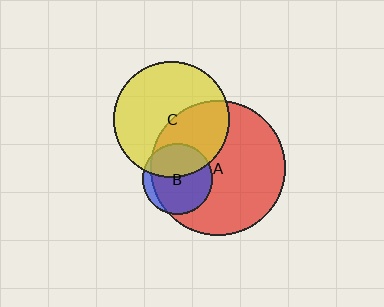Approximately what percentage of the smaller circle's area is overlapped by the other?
Approximately 90%.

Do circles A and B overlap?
Yes.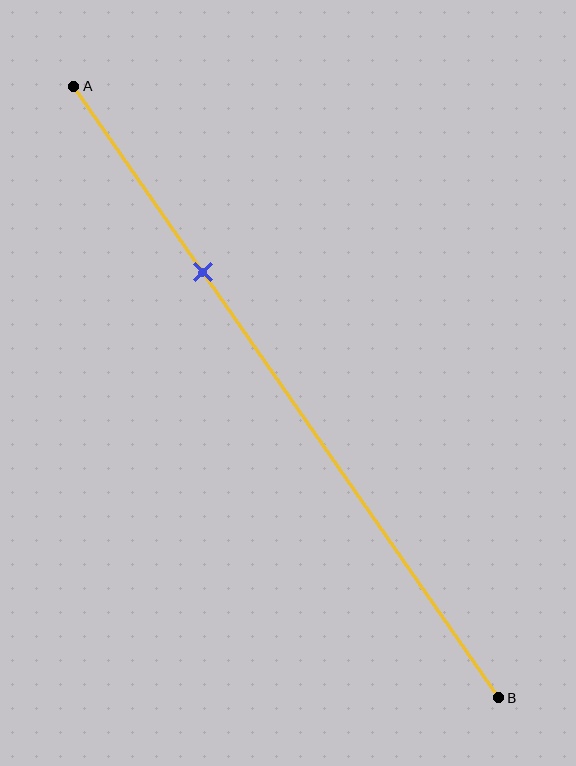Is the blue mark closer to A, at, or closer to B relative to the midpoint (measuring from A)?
The blue mark is closer to point A than the midpoint of segment AB.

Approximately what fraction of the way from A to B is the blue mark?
The blue mark is approximately 30% of the way from A to B.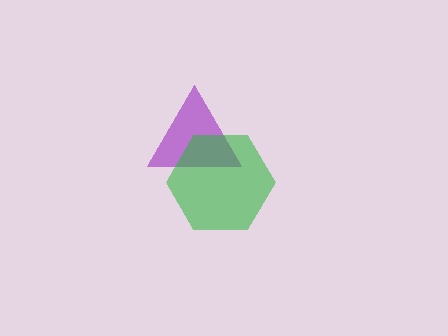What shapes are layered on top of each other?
The layered shapes are: a purple triangle, a green hexagon.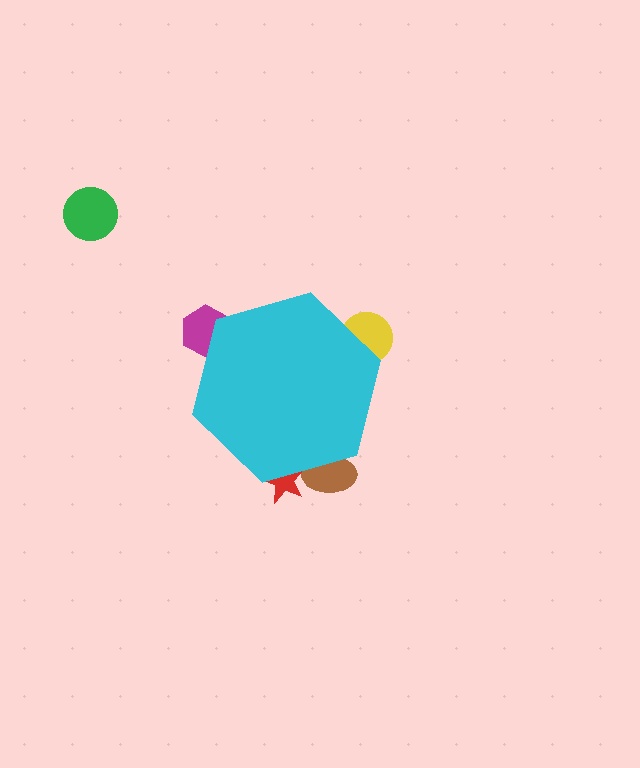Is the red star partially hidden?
Yes, the red star is partially hidden behind the cyan hexagon.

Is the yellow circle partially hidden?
Yes, the yellow circle is partially hidden behind the cyan hexagon.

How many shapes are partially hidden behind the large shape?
4 shapes are partially hidden.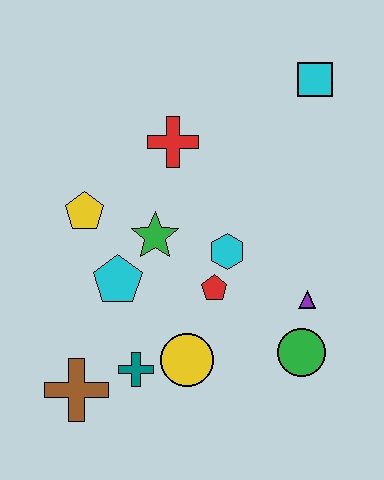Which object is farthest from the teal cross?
The cyan square is farthest from the teal cross.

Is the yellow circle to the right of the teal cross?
Yes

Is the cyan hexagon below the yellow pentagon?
Yes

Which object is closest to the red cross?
The green star is closest to the red cross.